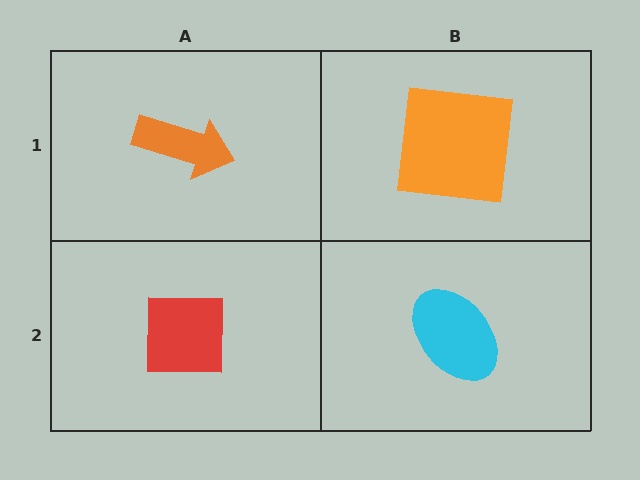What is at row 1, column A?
An orange arrow.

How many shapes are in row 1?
2 shapes.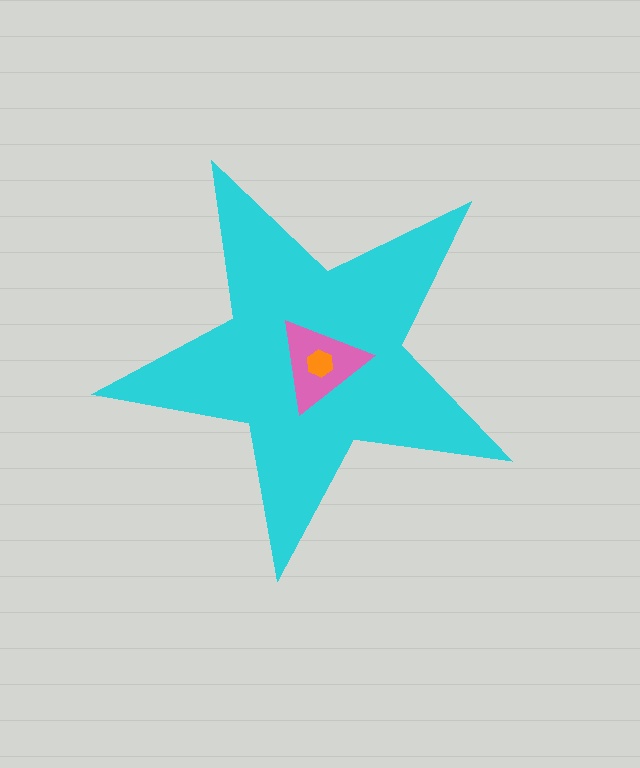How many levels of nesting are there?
3.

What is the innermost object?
The orange hexagon.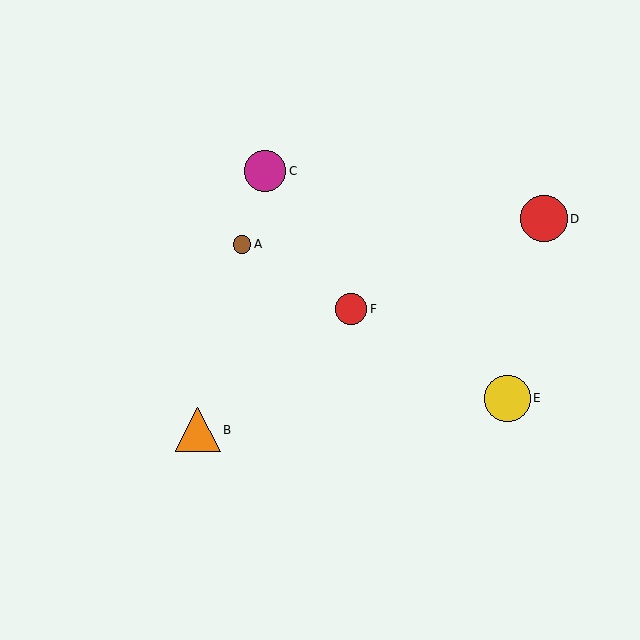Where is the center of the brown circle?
The center of the brown circle is at (242, 244).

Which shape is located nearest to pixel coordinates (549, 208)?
The red circle (labeled D) at (544, 219) is nearest to that location.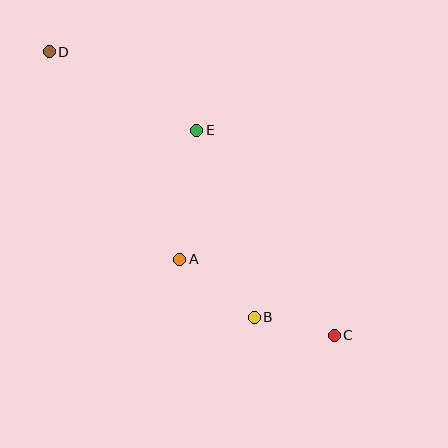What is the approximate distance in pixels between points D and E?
The distance between D and E is approximately 167 pixels.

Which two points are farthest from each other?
Points C and D are farthest from each other.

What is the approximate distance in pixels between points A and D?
The distance between A and D is approximately 246 pixels.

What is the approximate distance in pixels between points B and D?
The distance between B and D is approximately 335 pixels.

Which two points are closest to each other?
Points B and C are closest to each other.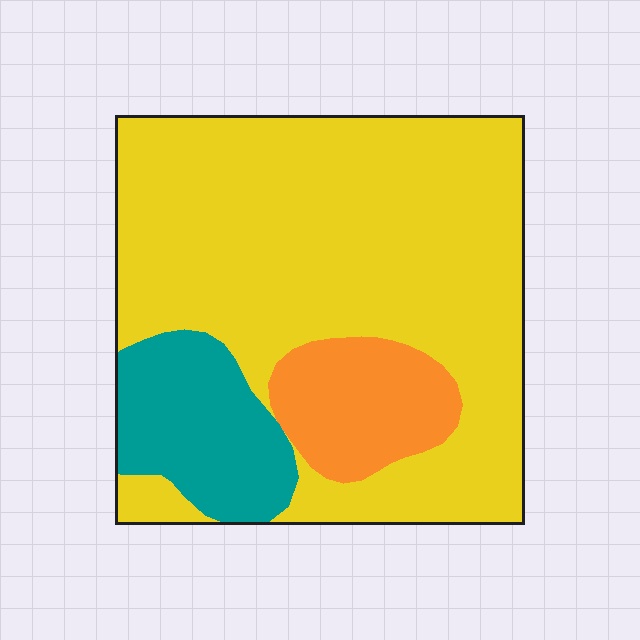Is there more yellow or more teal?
Yellow.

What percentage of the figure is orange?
Orange takes up less than a sixth of the figure.